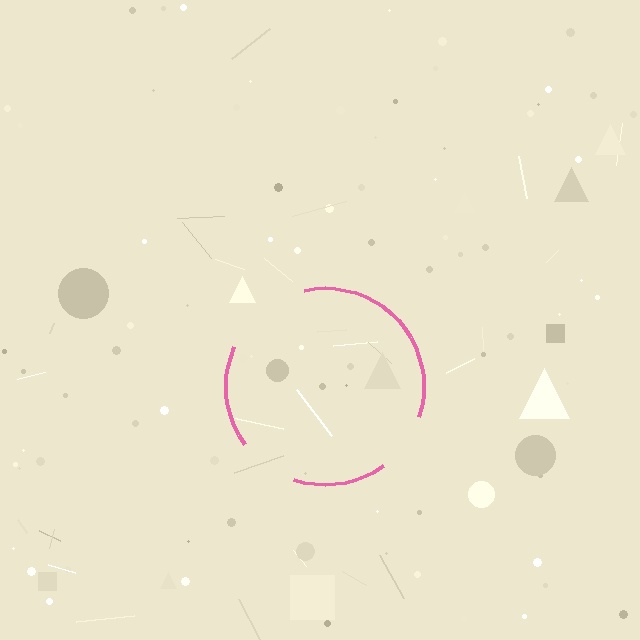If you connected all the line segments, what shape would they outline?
They would outline a circle.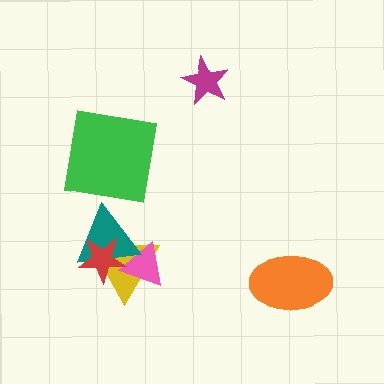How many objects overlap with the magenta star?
0 objects overlap with the magenta star.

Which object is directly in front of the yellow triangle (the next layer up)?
The pink triangle is directly in front of the yellow triangle.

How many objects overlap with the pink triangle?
3 objects overlap with the pink triangle.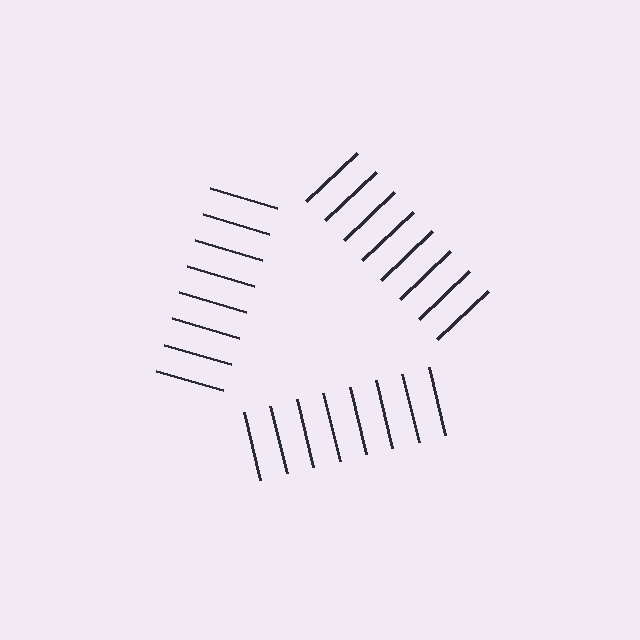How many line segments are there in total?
24 — 8 along each of the 3 edges.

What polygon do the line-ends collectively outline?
An illusory triangle — the line segments terminate on its edges but no continuous stroke is drawn.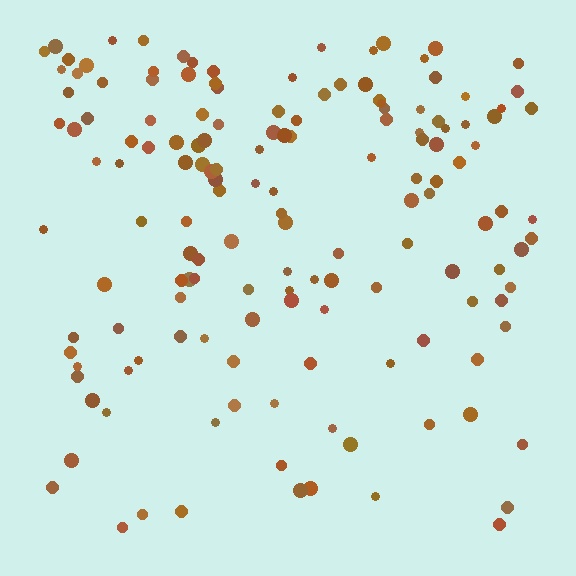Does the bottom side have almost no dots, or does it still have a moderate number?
Still a moderate number, just noticeably fewer than the top.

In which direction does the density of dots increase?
From bottom to top, with the top side densest.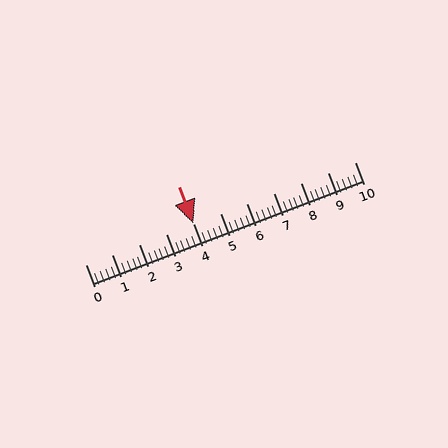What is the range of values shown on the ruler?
The ruler shows values from 0 to 10.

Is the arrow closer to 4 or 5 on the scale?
The arrow is closer to 4.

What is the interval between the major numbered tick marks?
The major tick marks are spaced 1 units apart.